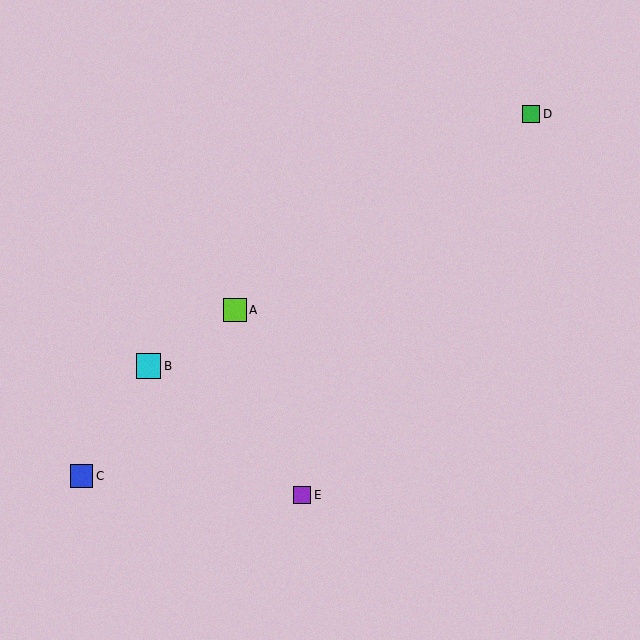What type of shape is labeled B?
Shape B is a cyan square.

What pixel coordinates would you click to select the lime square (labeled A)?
Click at (235, 310) to select the lime square A.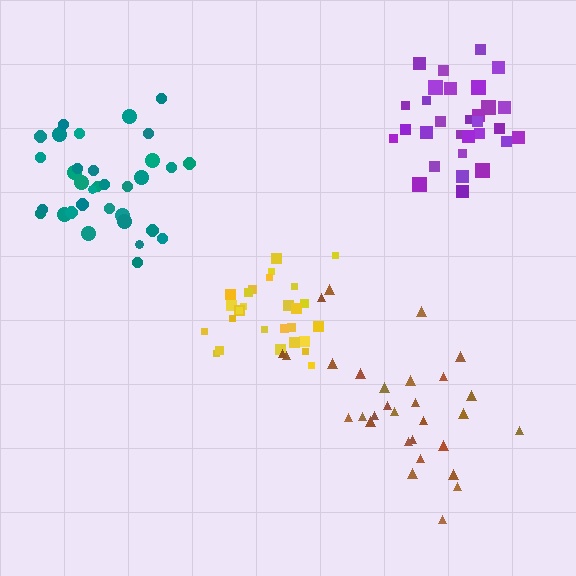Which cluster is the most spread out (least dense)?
Brown.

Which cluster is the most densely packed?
Yellow.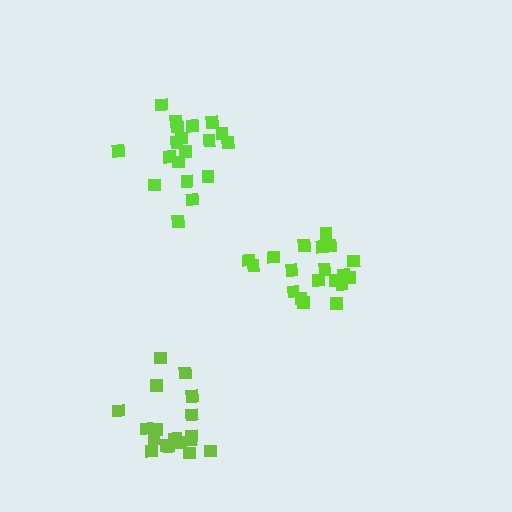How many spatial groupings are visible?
There are 3 spatial groupings.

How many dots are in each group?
Group 1: 19 dots, Group 2: 19 dots, Group 3: 20 dots (58 total).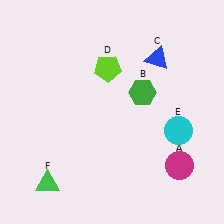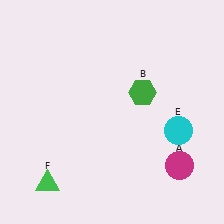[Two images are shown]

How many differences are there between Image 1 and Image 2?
There are 2 differences between the two images.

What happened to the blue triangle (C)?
The blue triangle (C) was removed in Image 2. It was in the top-right area of Image 1.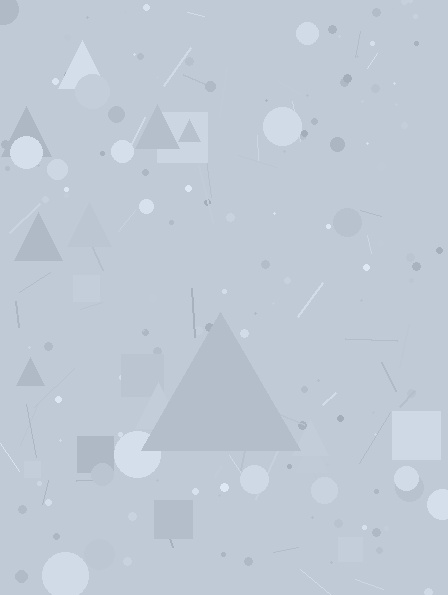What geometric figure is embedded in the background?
A triangle is embedded in the background.